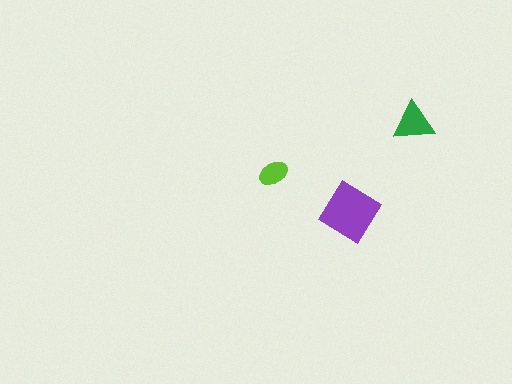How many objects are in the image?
There are 3 objects in the image.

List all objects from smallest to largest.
The lime ellipse, the green triangle, the purple diamond.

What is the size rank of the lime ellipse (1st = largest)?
3rd.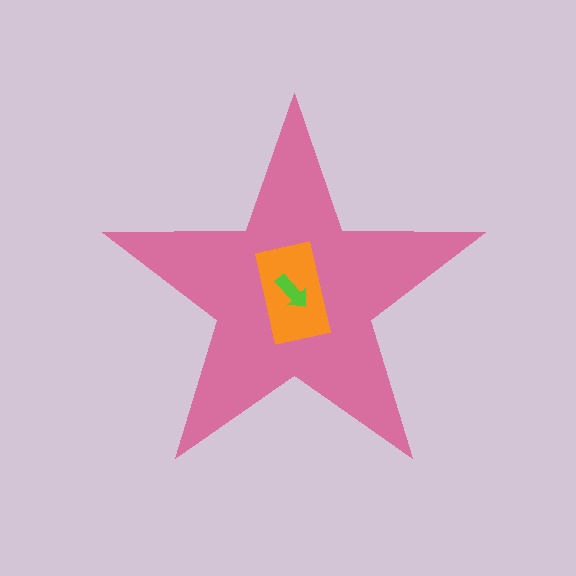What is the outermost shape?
The pink star.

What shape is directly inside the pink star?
The orange rectangle.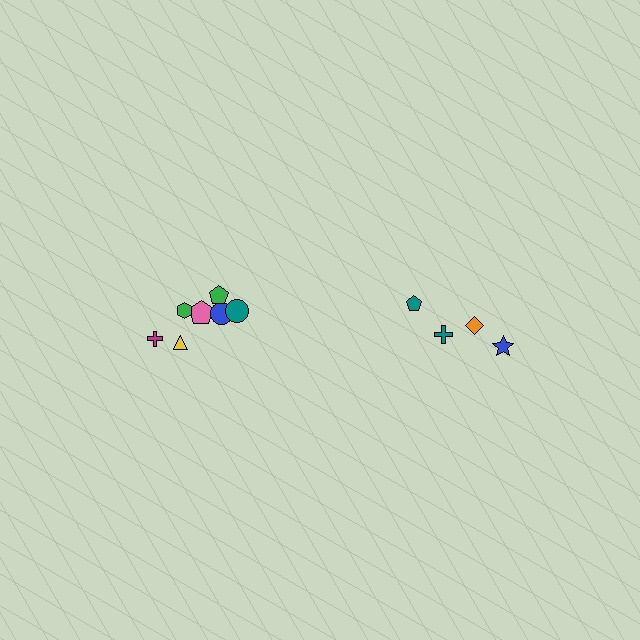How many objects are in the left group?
There are 7 objects.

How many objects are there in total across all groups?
There are 11 objects.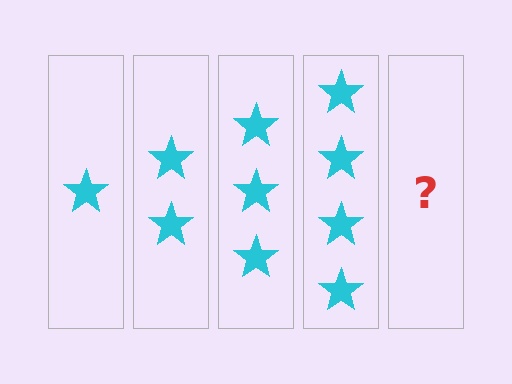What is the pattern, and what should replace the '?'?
The pattern is that each step adds one more star. The '?' should be 5 stars.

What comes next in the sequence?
The next element should be 5 stars.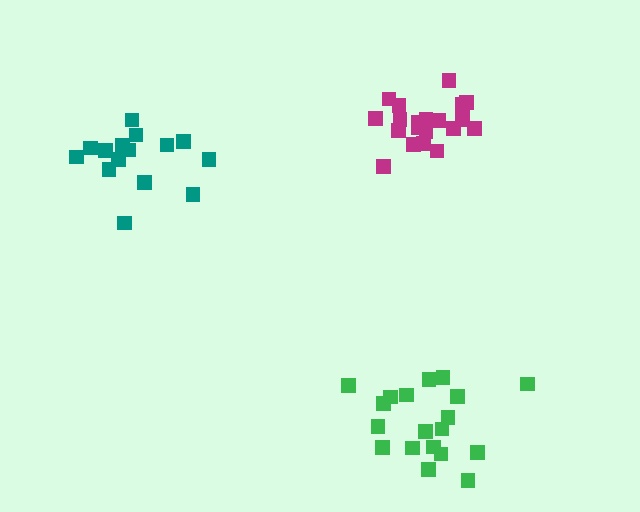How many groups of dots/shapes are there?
There are 3 groups.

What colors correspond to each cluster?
The clusters are colored: teal, green, magenta.